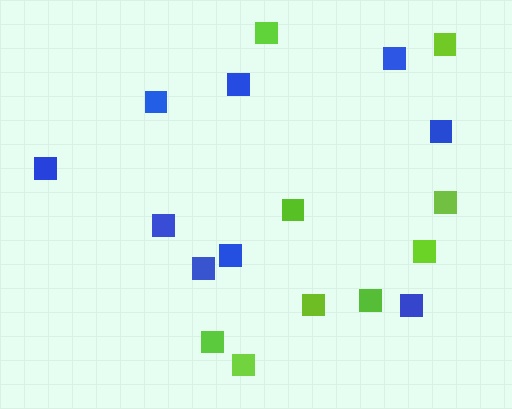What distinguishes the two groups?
There are 2 groups: one group of blue squares (9) and one group of lime squares (9).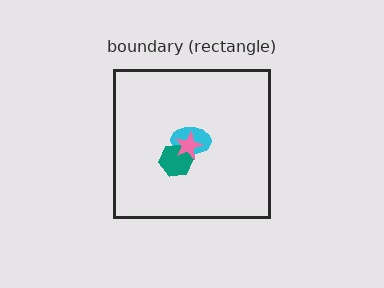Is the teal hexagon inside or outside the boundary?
Inside.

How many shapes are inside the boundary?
3 inside, 0 outside.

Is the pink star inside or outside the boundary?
Inside.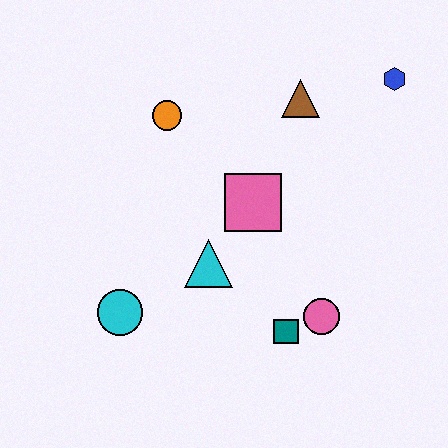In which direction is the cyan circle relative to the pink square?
The cyan circle is to the left of the pink square.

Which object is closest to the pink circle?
The teal square is closest to the pink circle.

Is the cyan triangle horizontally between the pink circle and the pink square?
No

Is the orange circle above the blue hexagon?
No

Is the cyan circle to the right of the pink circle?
No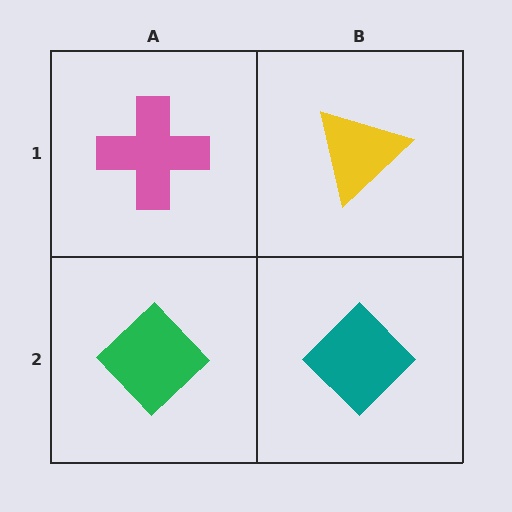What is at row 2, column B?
A teal diamond.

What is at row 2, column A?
A green diamond.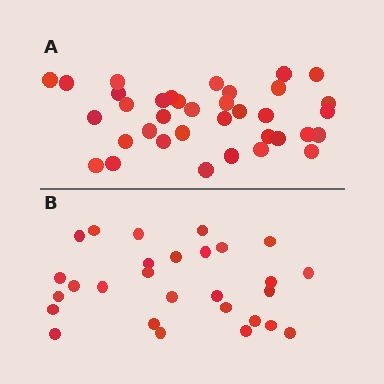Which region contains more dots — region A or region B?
Region A (the top region) has more dots.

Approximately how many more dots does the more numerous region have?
Region A has roughly 8 or so more dots than region B.